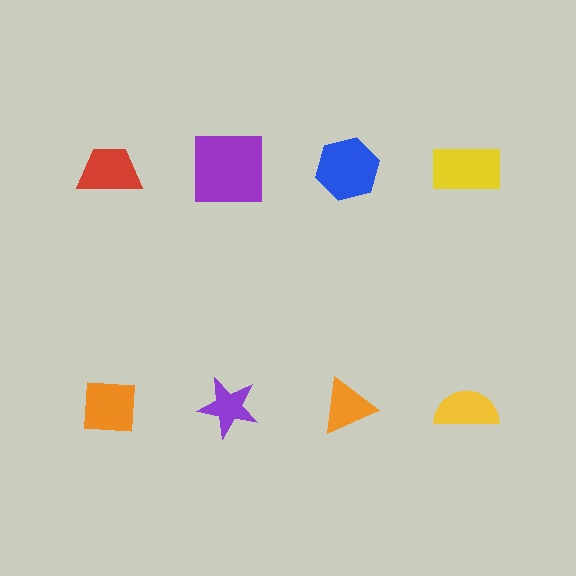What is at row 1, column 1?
A red trapezoid.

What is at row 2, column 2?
A purple star.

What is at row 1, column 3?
A blue hexagon.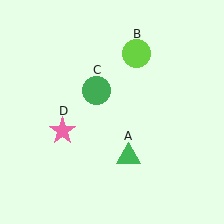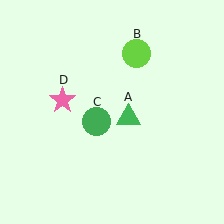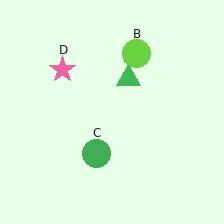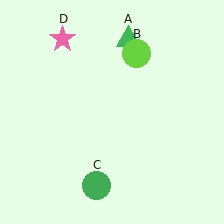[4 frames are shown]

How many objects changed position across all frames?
3 objects changed position: green triangle (object A), green circle (object C), pink star (object D).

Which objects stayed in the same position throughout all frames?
Lime circle (object B) remained stationary.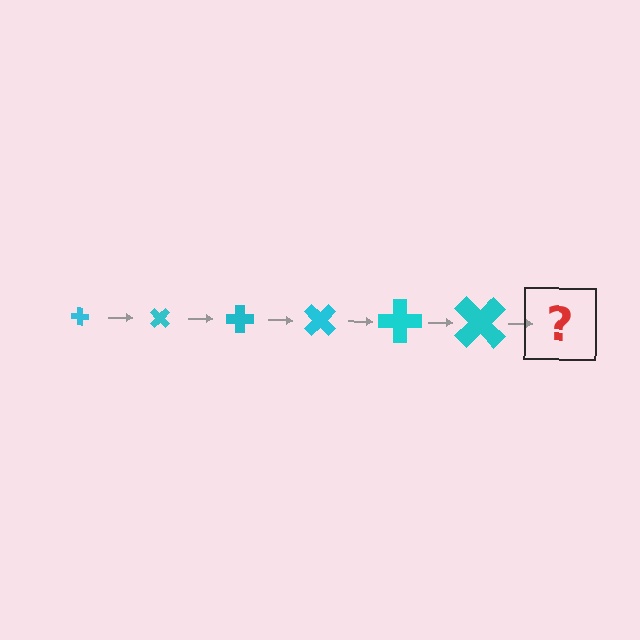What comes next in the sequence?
The next element should be a cross, larger than the previous one and rotated 270 degrees from the start.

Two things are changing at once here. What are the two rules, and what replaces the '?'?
The two rules are that the cross grows larger each step and it rotates 45 degrees each step. The '?' should be a cross, larger than the previous one and rotated 270 degrees from the start.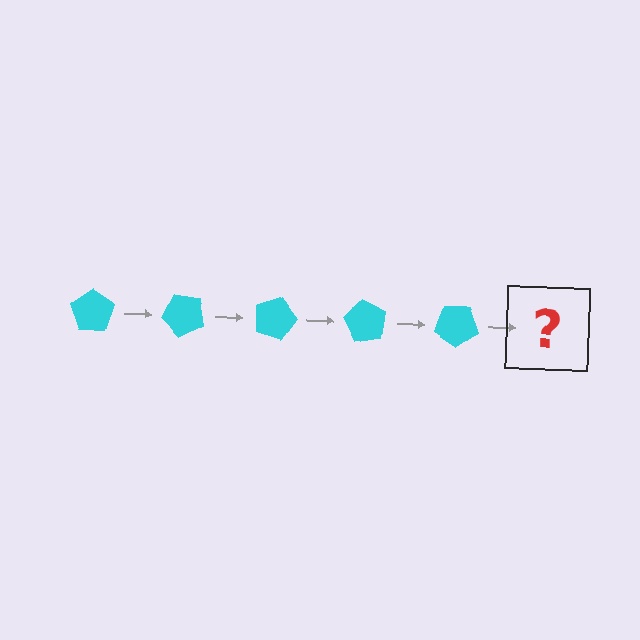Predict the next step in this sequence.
The next step is a cyan pentagon rotated 225 degrees.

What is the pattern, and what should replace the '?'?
The pattern is that the pentagon rotates 45 degrees each step. The '?' should be a cyan pentagon rotated 225 degrees.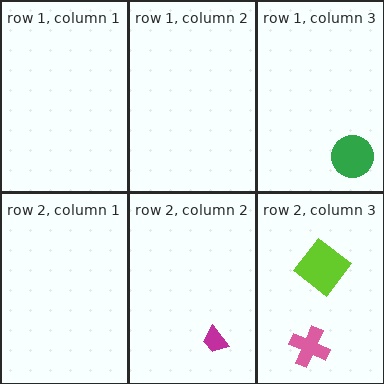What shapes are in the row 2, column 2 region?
The magenta trapezoid.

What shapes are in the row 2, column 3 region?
The pink cross, the lime diamond.